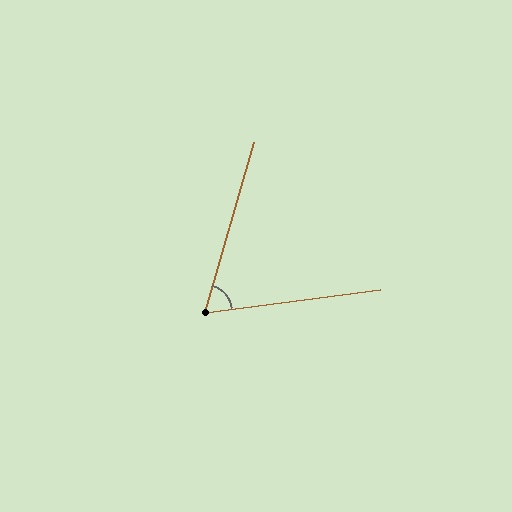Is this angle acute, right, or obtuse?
It is acute.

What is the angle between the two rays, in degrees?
Approximately 66 degrees.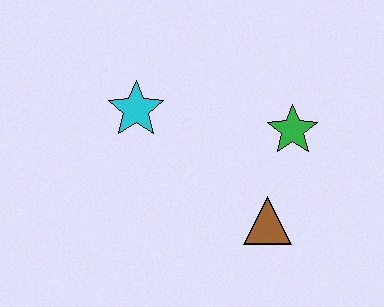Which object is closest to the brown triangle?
The green star is closest to the brown triangle.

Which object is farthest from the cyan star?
The brown triangle is farthest from the cyan star.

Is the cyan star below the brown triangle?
No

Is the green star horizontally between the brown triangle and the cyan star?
No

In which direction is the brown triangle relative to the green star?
The brown triangle is below the green star.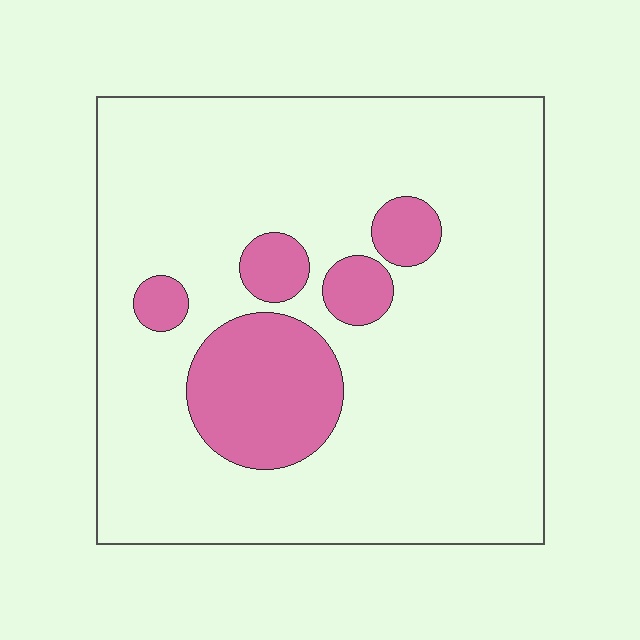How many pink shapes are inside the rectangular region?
5.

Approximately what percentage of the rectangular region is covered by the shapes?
Approximately 15%.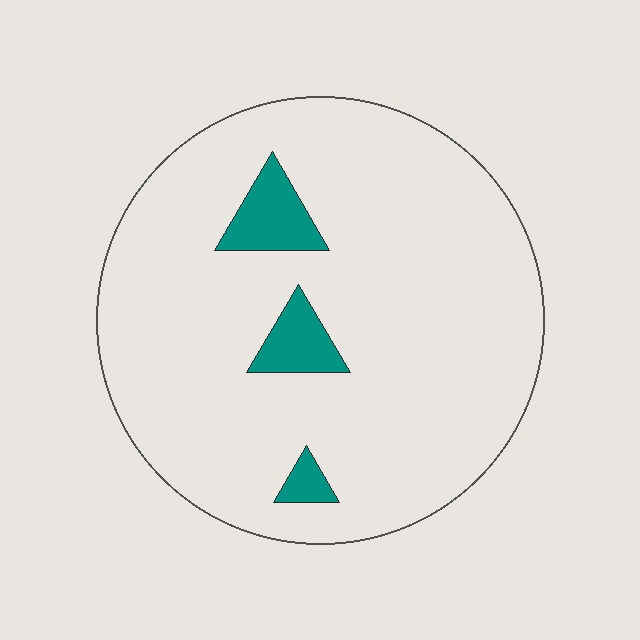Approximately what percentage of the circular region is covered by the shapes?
Approximately 10%.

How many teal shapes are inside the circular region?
3.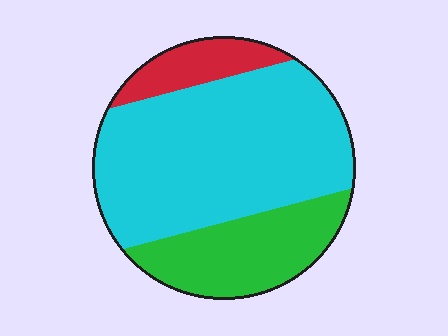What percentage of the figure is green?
Green takes up about one quarter (1/4) of the figure.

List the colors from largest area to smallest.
From largest to smallest: cyan, green, red.